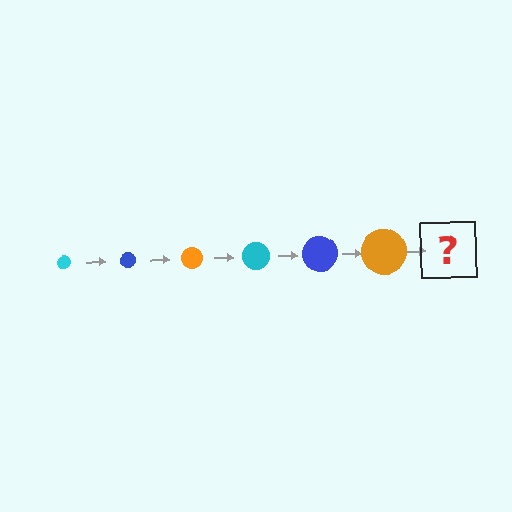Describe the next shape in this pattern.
It should be a cyan circle, larger than the previous one.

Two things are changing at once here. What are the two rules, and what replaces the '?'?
The two rules are that the circle grows larger each step and the color cycles through cyan, blue, and orange. The '?' should be a cyan circle, larger than the previous one.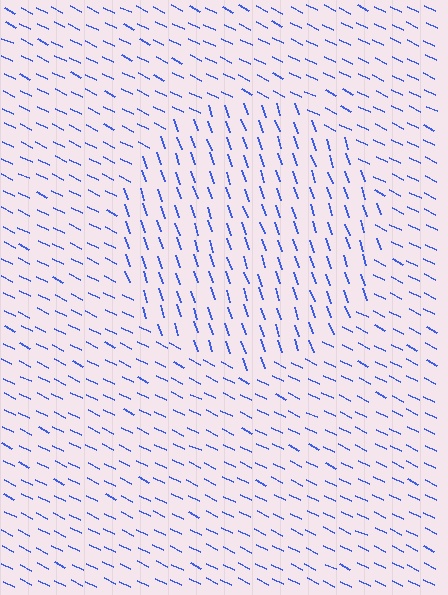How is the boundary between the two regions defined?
The boundary is defined purely by a change in line orientation (approximately 45 degrees difference). All lines are the same color and thickness.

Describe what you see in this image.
The image is filled with small blue line segments. A circle region in the image has lines oriented differently from the surrounding lines, creating a visible texture boundary.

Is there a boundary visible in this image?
Yes, there is a texture boundary formed by a change in line orientation.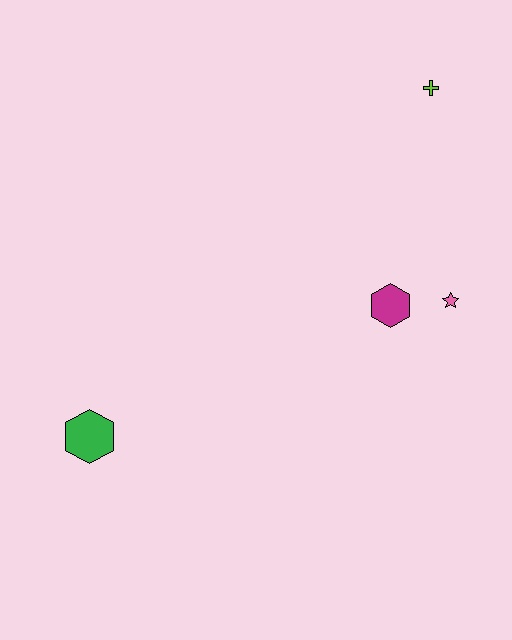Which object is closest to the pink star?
The magenta hexagon is closest to the pink star.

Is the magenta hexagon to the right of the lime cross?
No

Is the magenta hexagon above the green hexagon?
Yes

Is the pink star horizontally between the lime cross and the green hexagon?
No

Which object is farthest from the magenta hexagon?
The green hexagon is farthest from the magenta hexagon.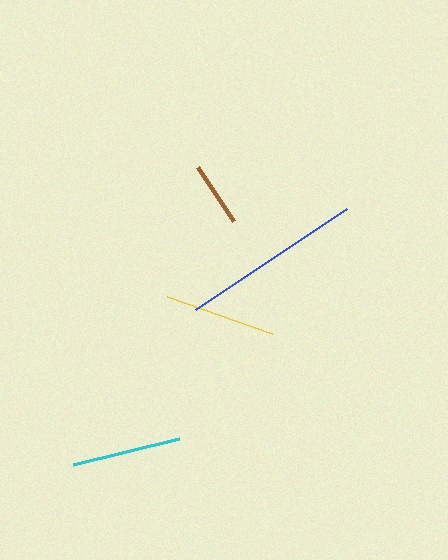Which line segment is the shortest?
The brown line is the shortest at approximately 65 pixels.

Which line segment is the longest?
The blue line is the longest at approximately 181 pixels.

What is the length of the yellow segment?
The yellow segment is approximately 111 pixels long.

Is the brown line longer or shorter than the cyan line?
The cyan line is longer than the brown line.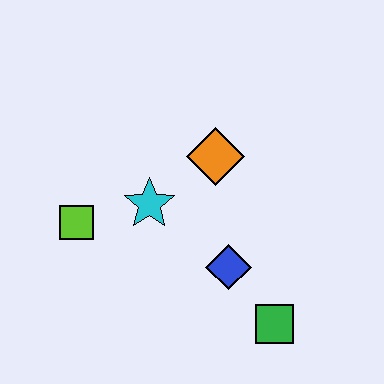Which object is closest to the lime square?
The cyan star is closest to the lime square.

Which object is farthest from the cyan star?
The green square is farthest from the cyan star.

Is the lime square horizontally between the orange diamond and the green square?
No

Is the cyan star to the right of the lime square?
Yes